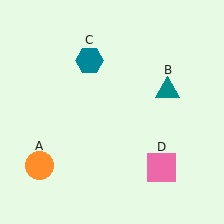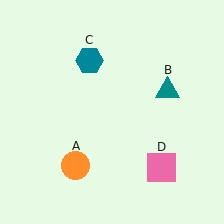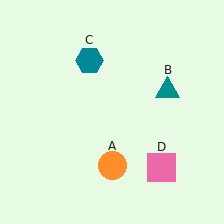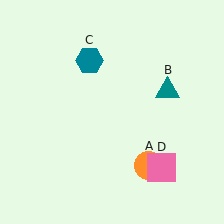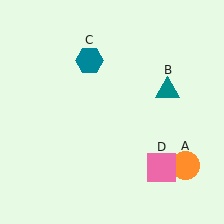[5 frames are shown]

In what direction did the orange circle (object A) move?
The orange circle (object A) moved right.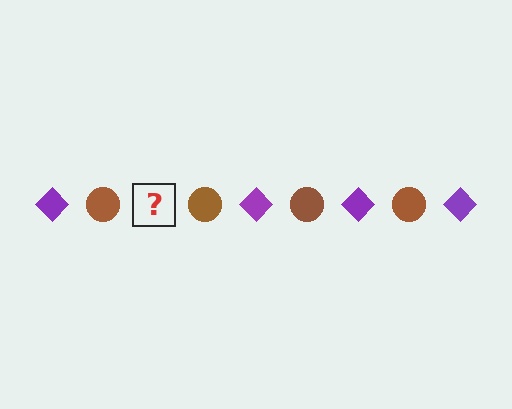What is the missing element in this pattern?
The missing element is a purple diamond.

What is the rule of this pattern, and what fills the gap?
The rule is that the pattern alternates between purple diamond and brown circle. The gap should be filled with a purple diamond.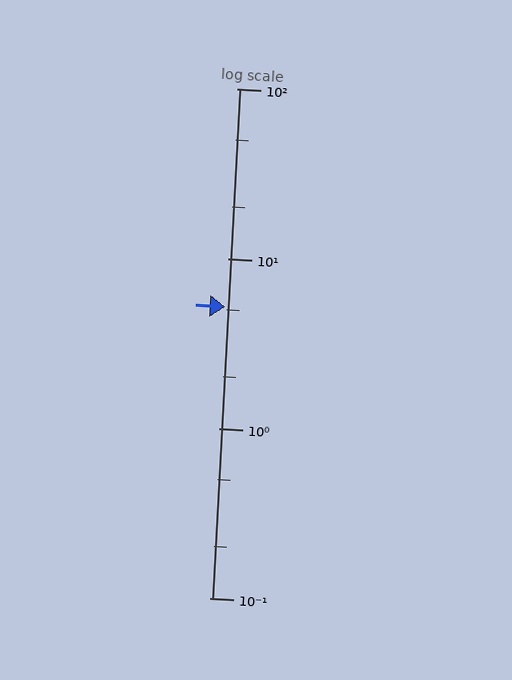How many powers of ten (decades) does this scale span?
The scale spans 3 decades, from 0.1 to 100.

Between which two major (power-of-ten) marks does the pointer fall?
The pointer is between 1 and 10.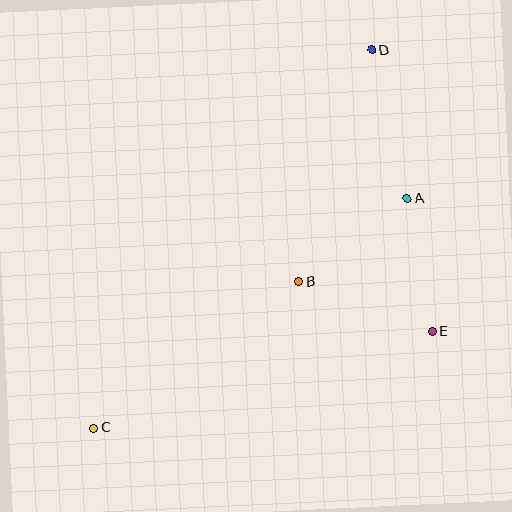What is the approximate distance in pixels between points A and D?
The distance between A and D is approximately 152 pixels.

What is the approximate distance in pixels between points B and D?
The distance between B and D is approximately 243 pixels.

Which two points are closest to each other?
Points A and E are closest to each other.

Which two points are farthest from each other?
Points C and D are farthest from each other.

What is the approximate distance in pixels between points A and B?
The distance between A and B is approximately 137 pixels.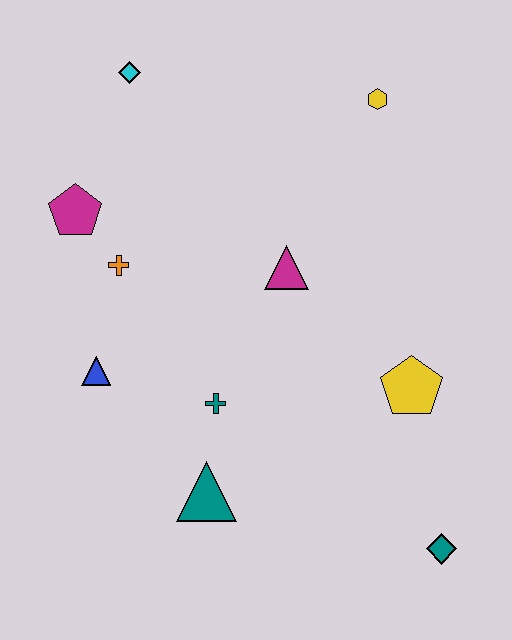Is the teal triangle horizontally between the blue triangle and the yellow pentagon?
Yes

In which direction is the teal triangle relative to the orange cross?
The teal triangle is below the orange cross.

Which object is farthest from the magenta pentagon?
The teal diamond is farthest from the magenta pentagon.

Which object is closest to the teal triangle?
The teal cross is closest to the teal triangle.